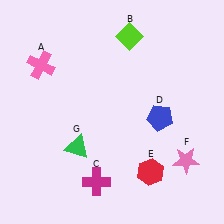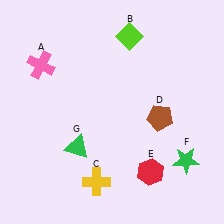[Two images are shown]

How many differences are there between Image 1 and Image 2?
There are 3 differences between the two images.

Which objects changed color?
C changed from magenta to yellow. D changed from blue to brown. F changed from pink to green.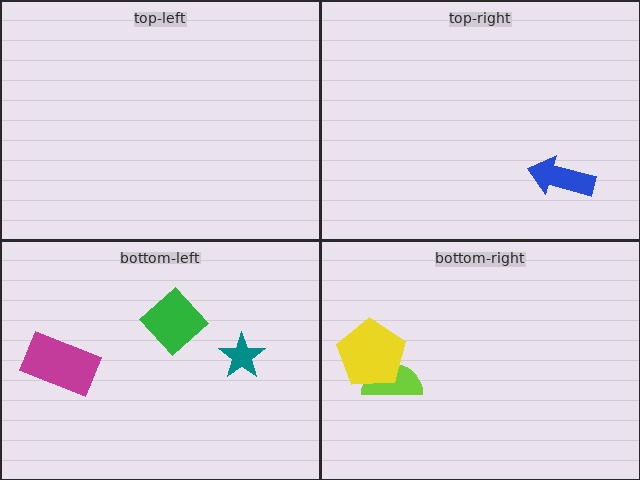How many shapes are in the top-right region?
1.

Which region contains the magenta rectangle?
The bottom-left region.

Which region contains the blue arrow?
The top-right region.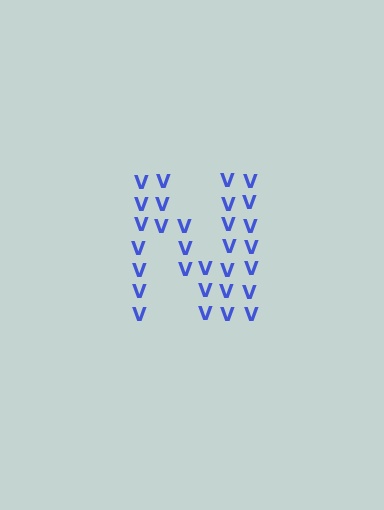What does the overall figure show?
The overall figure shows the letter N.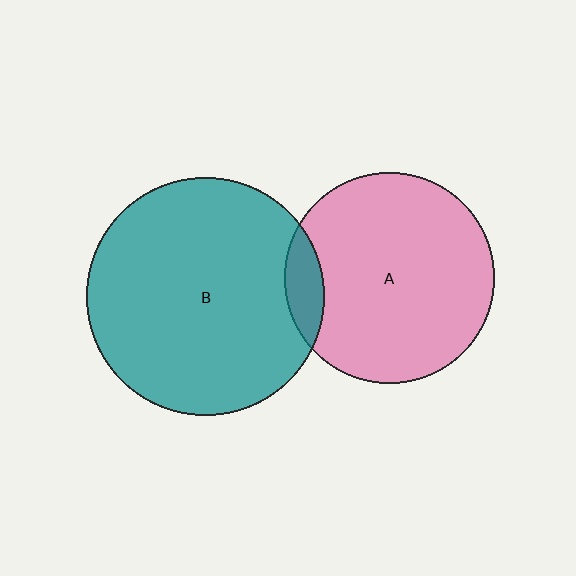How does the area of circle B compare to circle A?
Approximately 1.3 times.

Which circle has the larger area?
Circle B (teal).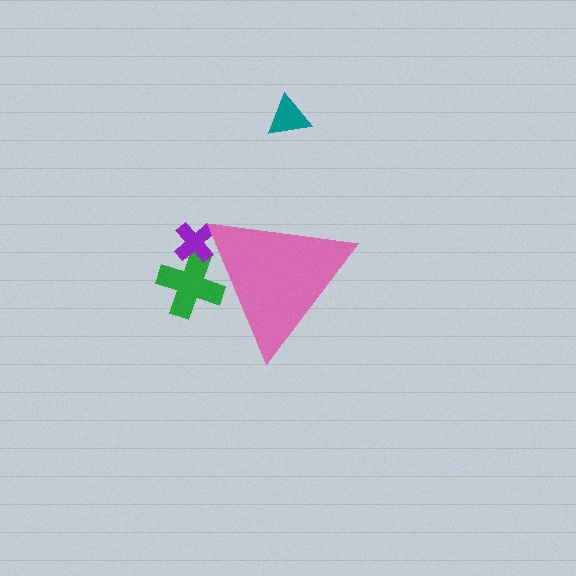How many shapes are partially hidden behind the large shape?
2 shapes are partially hidden.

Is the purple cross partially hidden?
Yes, the purple cross is partially hidden behind the pink triangle.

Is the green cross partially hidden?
Yes, the green cross is partially hidden behind the pink triangle.